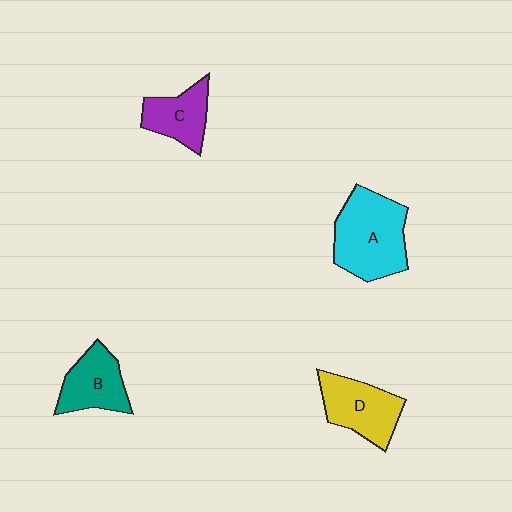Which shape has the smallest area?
Shape C (purple).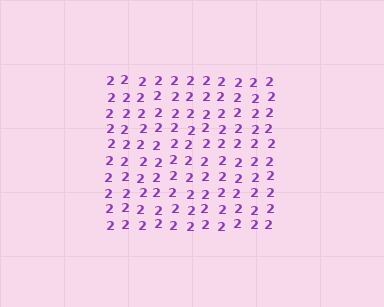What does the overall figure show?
The overall figure shows a square.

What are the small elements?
The small elements are digit 2's.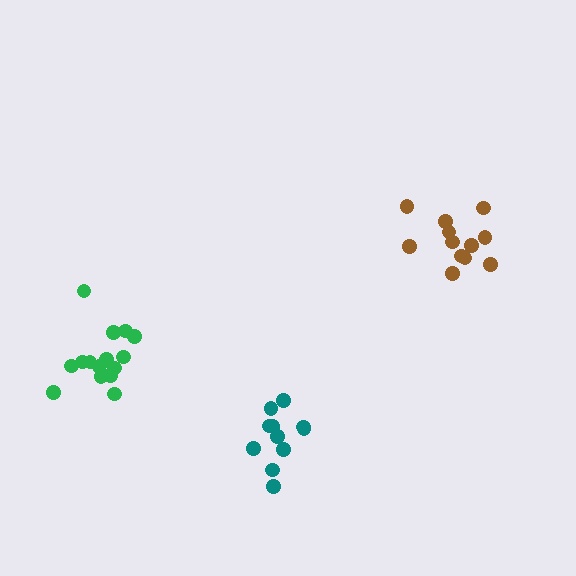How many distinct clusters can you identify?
There are 3 distinct clusters.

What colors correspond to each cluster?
The clusters are colored: teal, brown, green.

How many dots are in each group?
Group 1: 11 dots, Group 2: 12 dots, Group 3: 16 dots (39 total).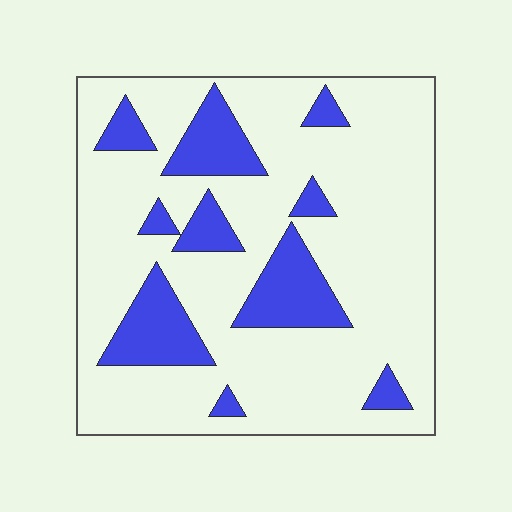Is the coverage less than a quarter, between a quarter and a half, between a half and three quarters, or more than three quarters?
Less than a quarter.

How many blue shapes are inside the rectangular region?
10.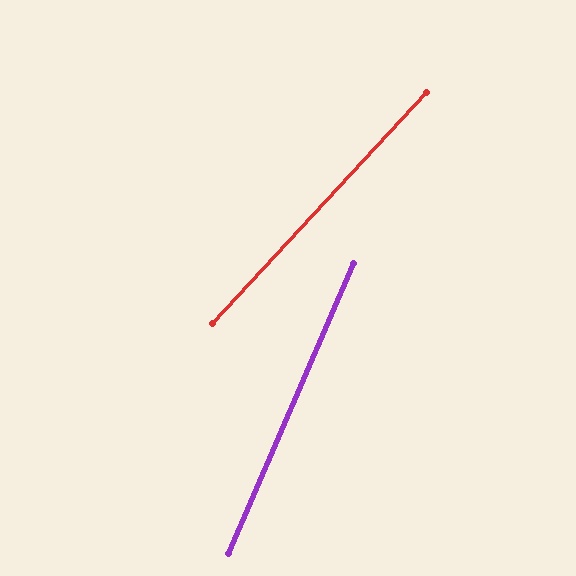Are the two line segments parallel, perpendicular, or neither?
Neither parallel nor perpendicular — they differ by about 19°.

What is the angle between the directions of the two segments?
Approximately 19 degrees.